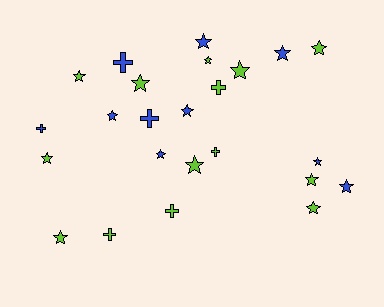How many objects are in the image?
There are 24 objects.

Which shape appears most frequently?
Star, with 17 objects.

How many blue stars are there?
There are 7 blue stars.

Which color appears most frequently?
Lime, with 14 objects.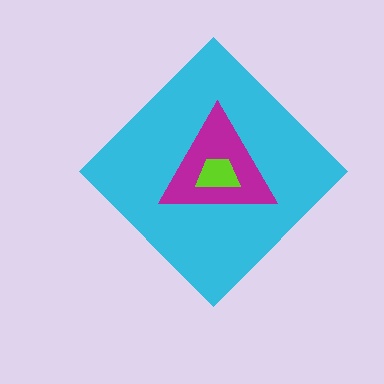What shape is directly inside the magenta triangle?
The lime trapezoid.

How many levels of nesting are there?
3.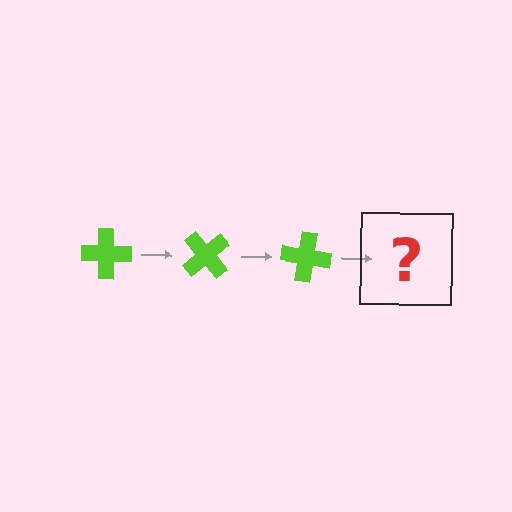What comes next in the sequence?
The next element should be a lime cross rotated 150 degrees.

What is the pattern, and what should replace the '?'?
The pattern is that the cross rotates 50 degrees each step. The '?' should be a lime cross rotated 150 degrees.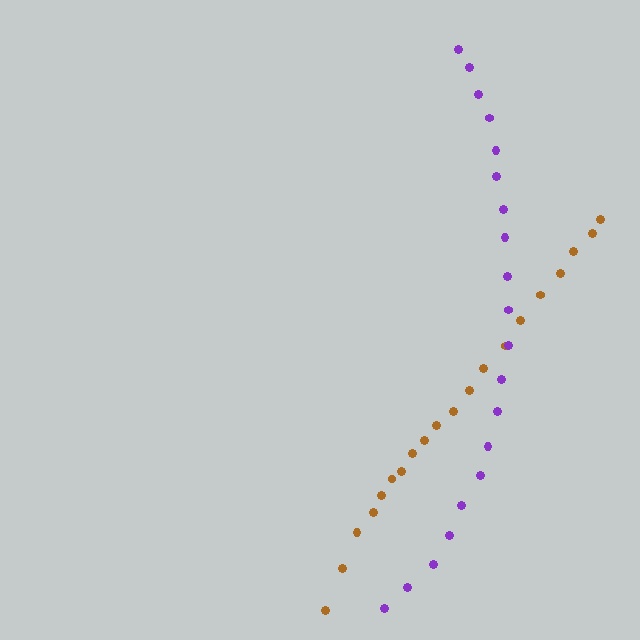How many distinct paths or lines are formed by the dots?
There are 2 distinct paths.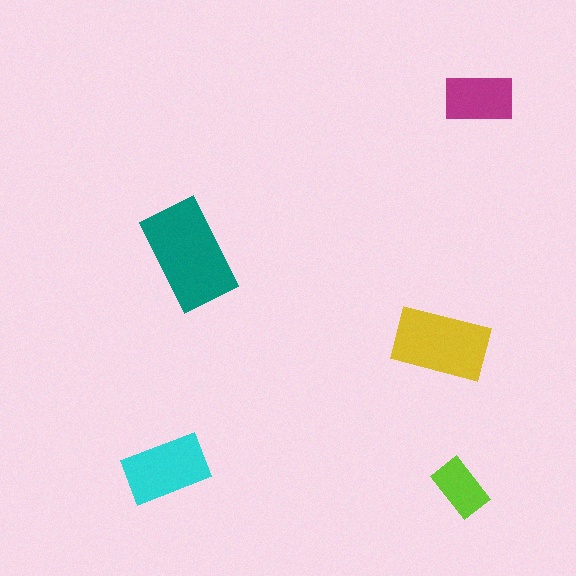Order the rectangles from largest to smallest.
the teal one, the yellow one, the cyan one, the magenta one, the lime one.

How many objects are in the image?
There are 5 objects in the image.